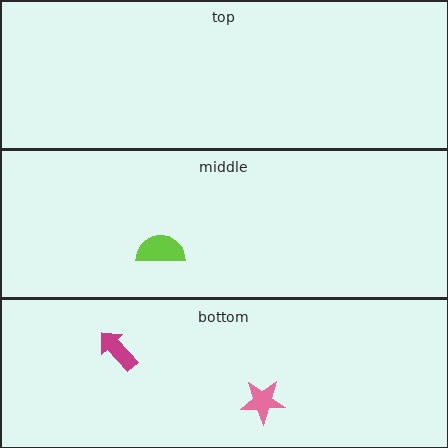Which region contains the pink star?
The bottom region.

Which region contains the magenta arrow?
The bottom region.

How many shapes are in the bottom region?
2.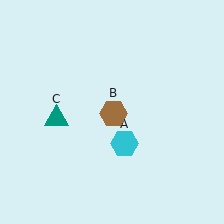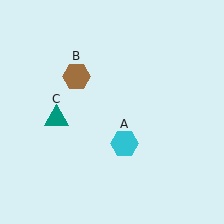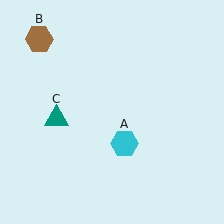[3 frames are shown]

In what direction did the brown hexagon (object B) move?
The brown hexagon (object B) moved up and to the left.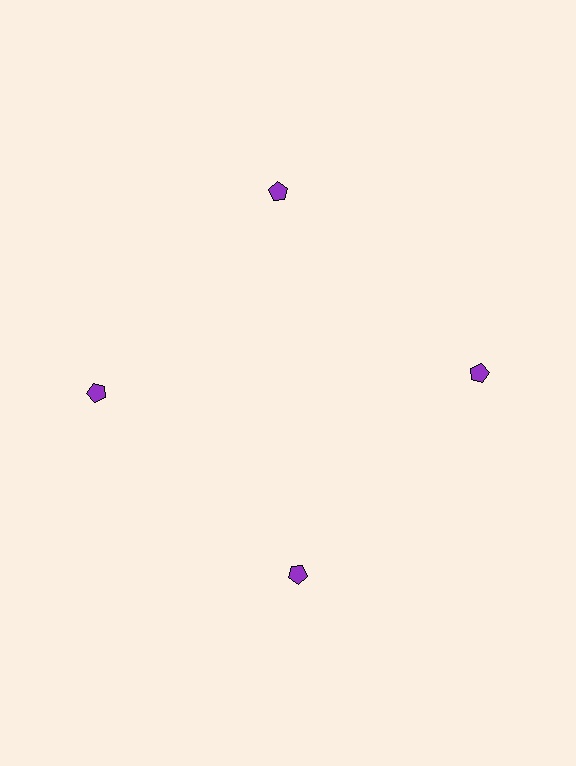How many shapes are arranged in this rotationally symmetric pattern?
There are 4 shapes, arranged in 4 groups of 1.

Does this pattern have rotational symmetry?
Yes, this pattern has 4-fold rotational symmetry. It looks the same after rotating 90 degrees around the center.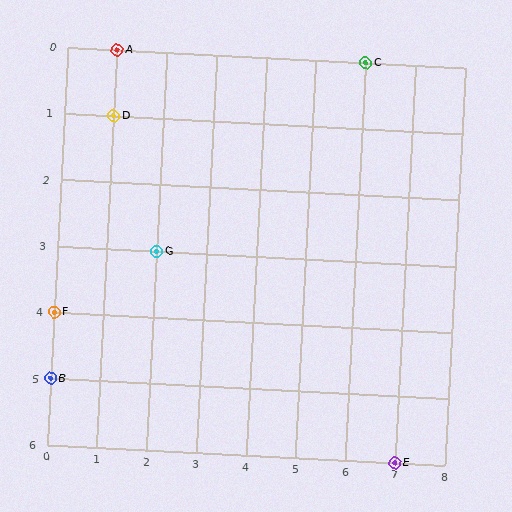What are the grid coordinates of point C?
Point C is at grid coordinates (6, 0).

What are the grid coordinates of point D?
Point D is at grid coordinates (1, 1).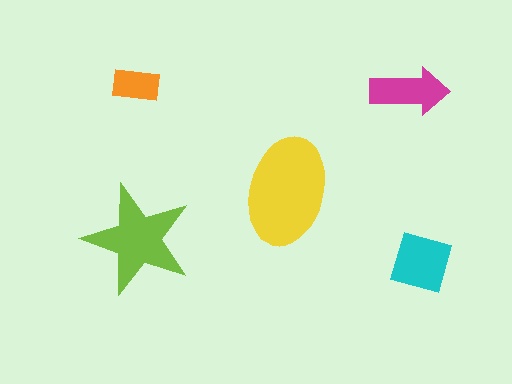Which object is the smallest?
The orange rectangle.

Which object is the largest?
The yellow ellipse.